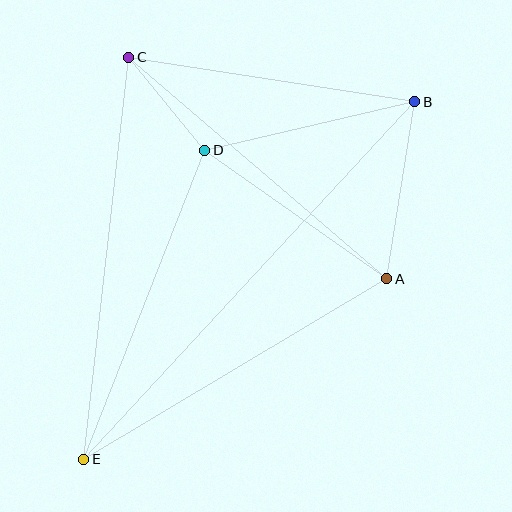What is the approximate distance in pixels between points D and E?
The distance between D and E is approximately 332 pixels.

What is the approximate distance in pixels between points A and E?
The distance between A and E is approximately 353 pixels.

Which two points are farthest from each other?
Points B and E are farthest from each other.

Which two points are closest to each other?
Points C and D are closest to each other.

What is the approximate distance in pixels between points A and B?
The distance between A and B is approximately 179 pixels.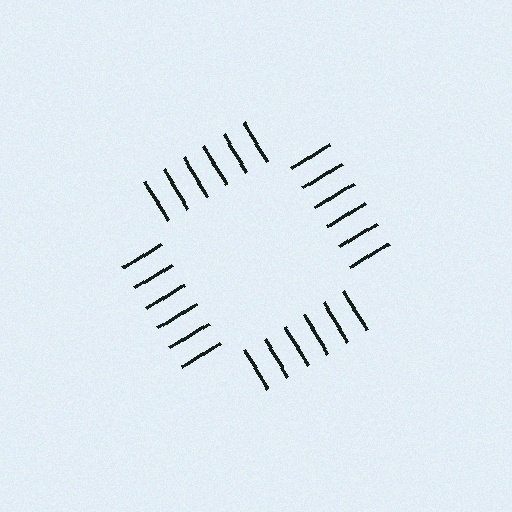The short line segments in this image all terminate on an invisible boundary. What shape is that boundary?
An illusory square — the line segments terminate on its edges but no continuous stroke is drawn.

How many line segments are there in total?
24 — 6 along each of the 4 edges.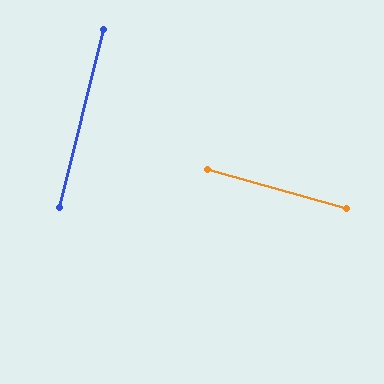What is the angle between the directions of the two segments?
Approximately 88 degrees.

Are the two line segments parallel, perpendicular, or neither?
Perpendicular — they meet at approximately 88°.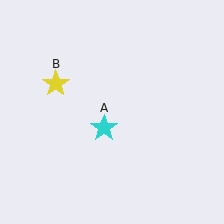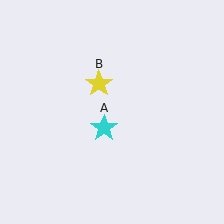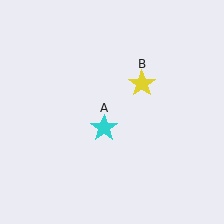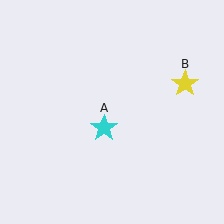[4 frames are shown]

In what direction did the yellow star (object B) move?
The yellow star (object B) moved right.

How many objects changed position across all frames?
1 object changed position: yellow star (object B).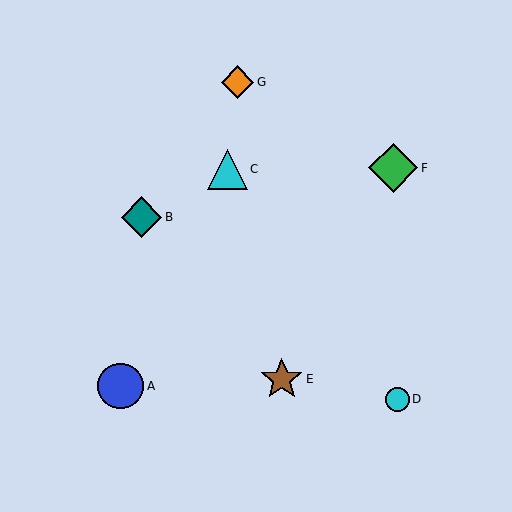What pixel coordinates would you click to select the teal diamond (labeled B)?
Click at (141, 217) to select the teal diamond B.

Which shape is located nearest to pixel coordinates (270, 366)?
The brown star (labeled E) at (282, 379) is nearest to that location.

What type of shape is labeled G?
Shape G is an orange diamond.